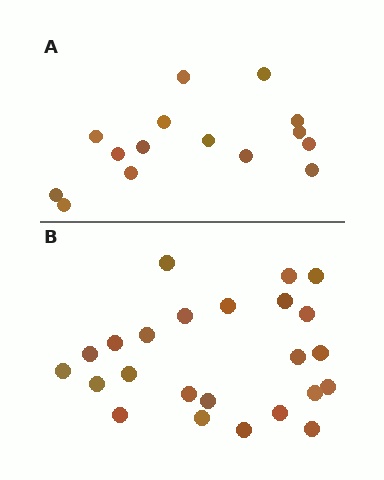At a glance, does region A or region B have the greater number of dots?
Region B (the bottom region) has more dots.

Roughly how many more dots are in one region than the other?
Region B has roughly 8 or so more dots than region A.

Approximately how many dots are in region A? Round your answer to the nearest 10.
About 20 dots. (The exact count is 15, which rounds to 20.)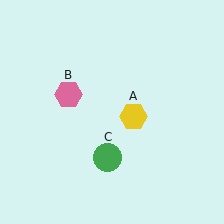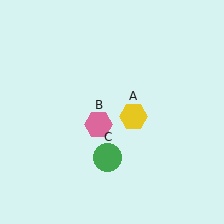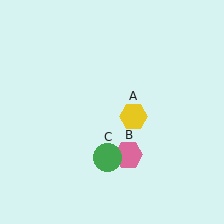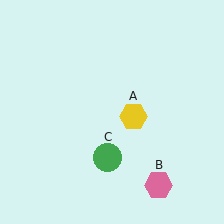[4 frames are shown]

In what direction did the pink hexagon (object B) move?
The pink hexagon (object B) moved down and to the right.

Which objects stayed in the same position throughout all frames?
Yellow hexagon (object A) and green circle (object C) remained stationary.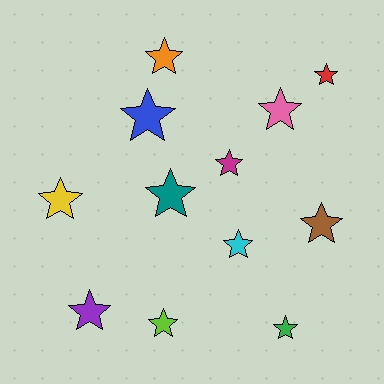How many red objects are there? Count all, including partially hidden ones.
There is 1 red object.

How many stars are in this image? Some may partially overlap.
There are 12 stars.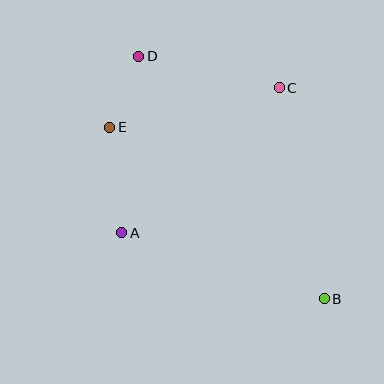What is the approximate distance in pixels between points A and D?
The distance between A and D is approximately 177 pixels.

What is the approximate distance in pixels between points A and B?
The distance between A and B is approximately 213 pixels.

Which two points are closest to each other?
Points D and E are closest to each other.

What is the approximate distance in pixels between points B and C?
The distance between B and C is approximately 215 pixels.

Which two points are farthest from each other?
Points B and D are farthest from each other.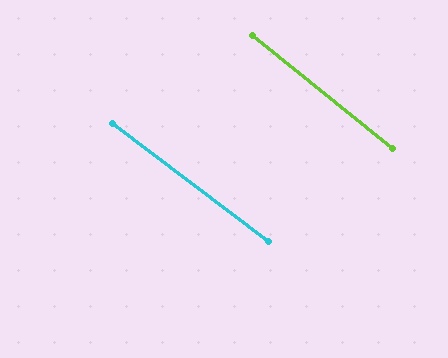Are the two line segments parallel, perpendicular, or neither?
Parallel — their directions differ by only 1.7°.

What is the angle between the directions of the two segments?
Approximately 2 degrees.